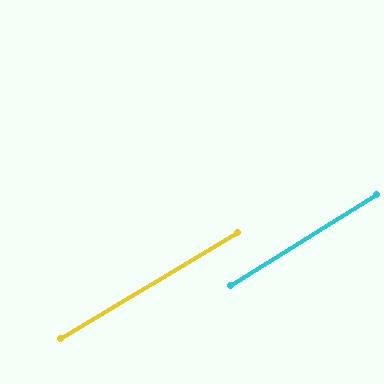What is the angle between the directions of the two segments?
Approximately 1 degree.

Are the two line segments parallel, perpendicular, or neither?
Parallel — their directions differ by only 0.8°.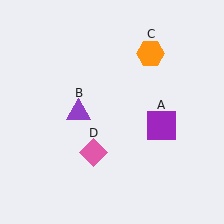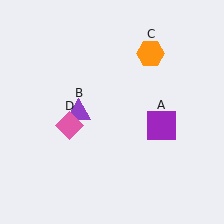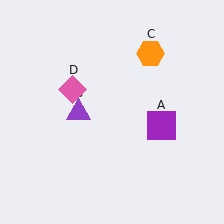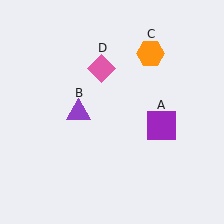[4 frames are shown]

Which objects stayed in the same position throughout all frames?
Purple square (object A) and purple triangle (object B) and orange hexagon (object C) remained stationary.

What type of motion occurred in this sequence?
The pink diamond (object D) rotated clockwise around the center of the scene.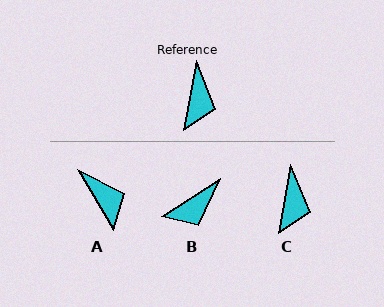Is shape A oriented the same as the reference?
No, it is off by about 41 degrees.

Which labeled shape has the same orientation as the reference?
C.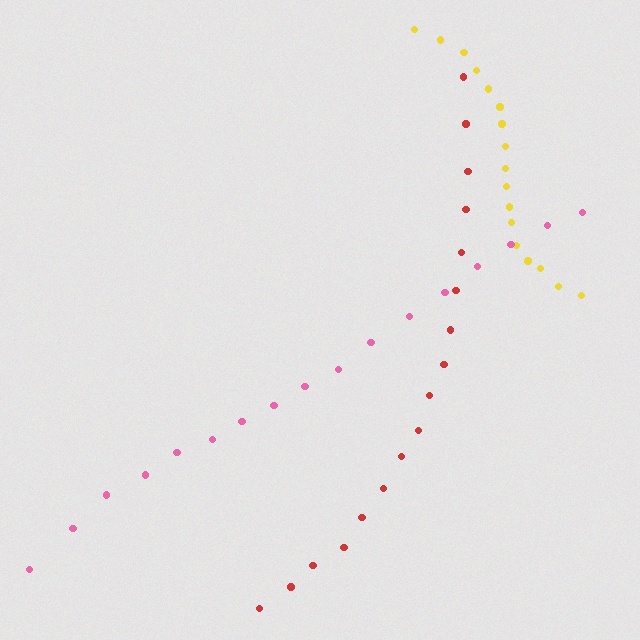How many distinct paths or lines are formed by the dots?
There are 3 distinct paths.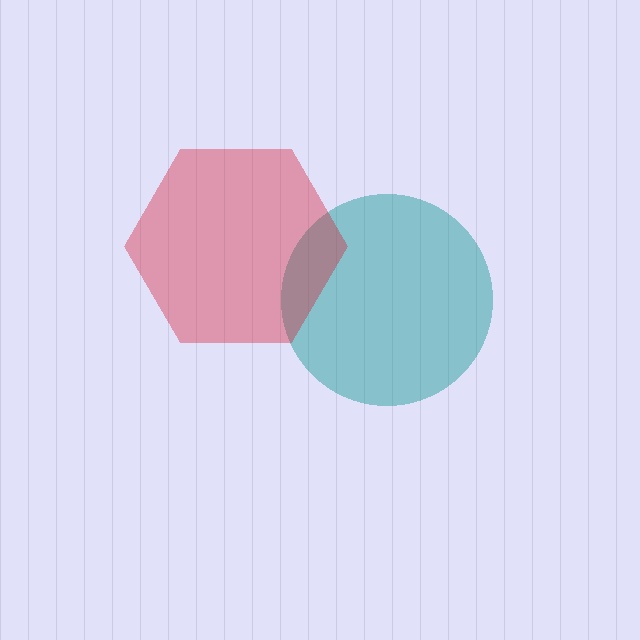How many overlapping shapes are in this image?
There are 2 overlapping shapes in the image.